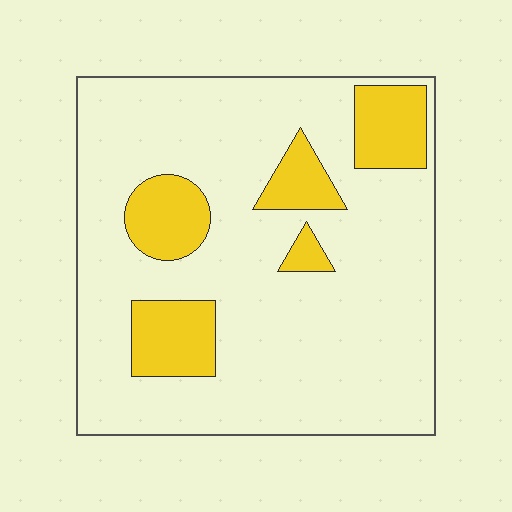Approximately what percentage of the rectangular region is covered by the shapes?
Approximately 20%.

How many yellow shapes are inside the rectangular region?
5.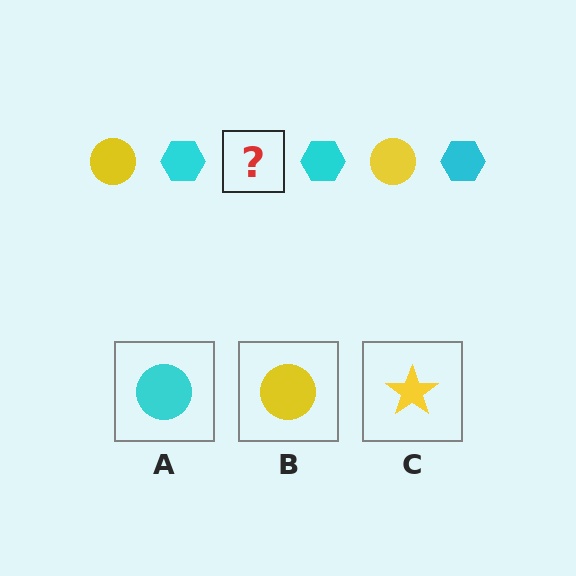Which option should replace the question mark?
Option B.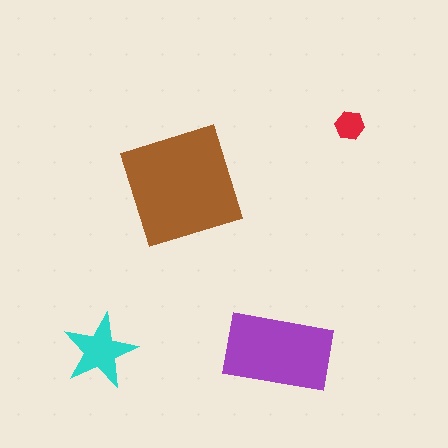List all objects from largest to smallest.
The brown square, the purple rectangle, the cyan star, the red hexagon.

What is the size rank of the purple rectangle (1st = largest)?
2nd.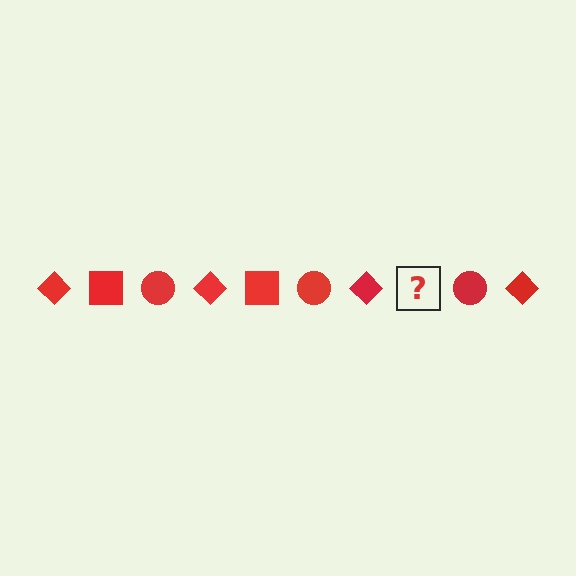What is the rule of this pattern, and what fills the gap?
The rule is that the pattern cycles through diamond, square, circle shapes in red. The gap should be filled with a red square.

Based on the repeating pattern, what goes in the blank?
The blank should be a red square.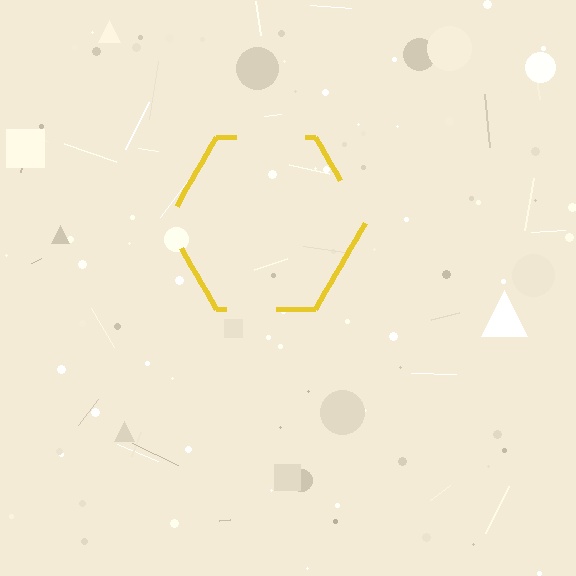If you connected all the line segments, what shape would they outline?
They would outline a hexagon.